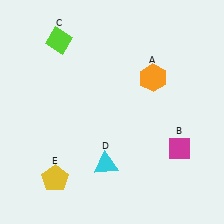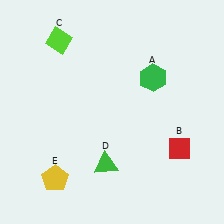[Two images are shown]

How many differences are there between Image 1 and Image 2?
There are 3 differences between the two images.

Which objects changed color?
A changed from orange to green. B changed from magenta to red. D changed from cyan to green.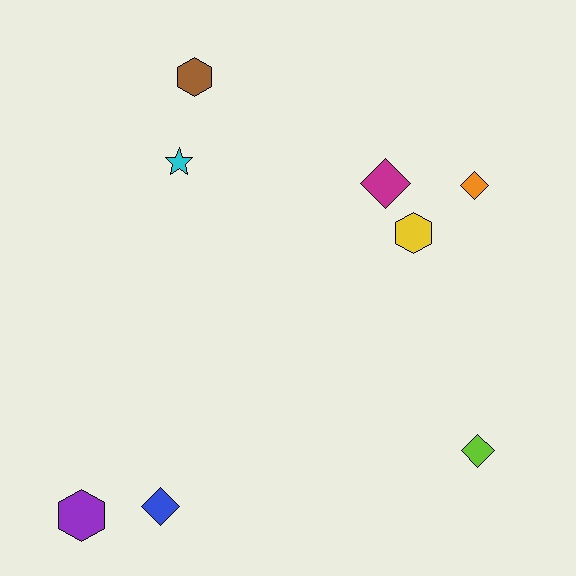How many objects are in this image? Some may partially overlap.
There are 8 objects.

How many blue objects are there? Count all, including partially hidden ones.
There is 1 blue object.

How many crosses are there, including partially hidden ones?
There are no crosses.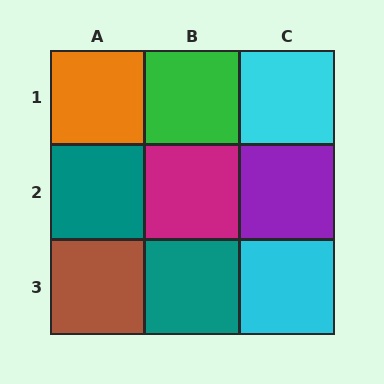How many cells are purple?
1 cell is purple.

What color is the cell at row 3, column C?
Cyan.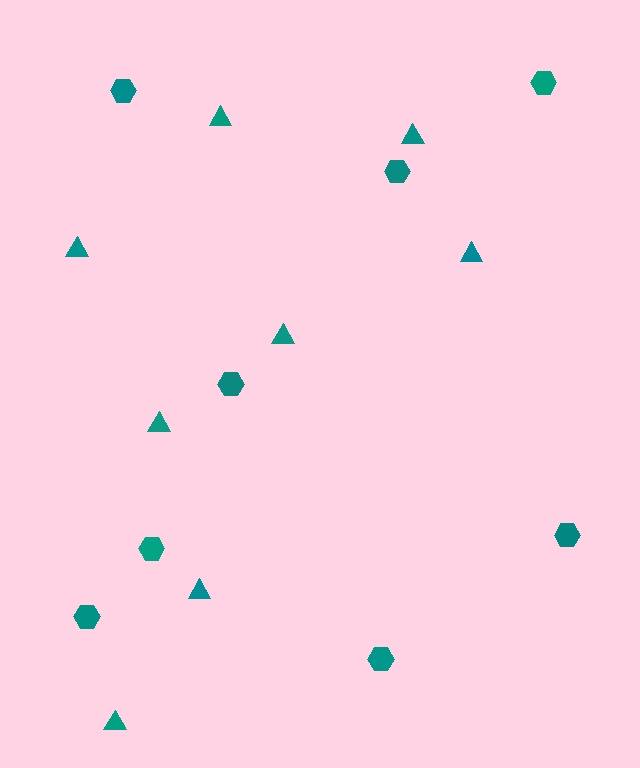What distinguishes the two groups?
There are 2 groups: one group of triangles (8) and one group of hexagons (8).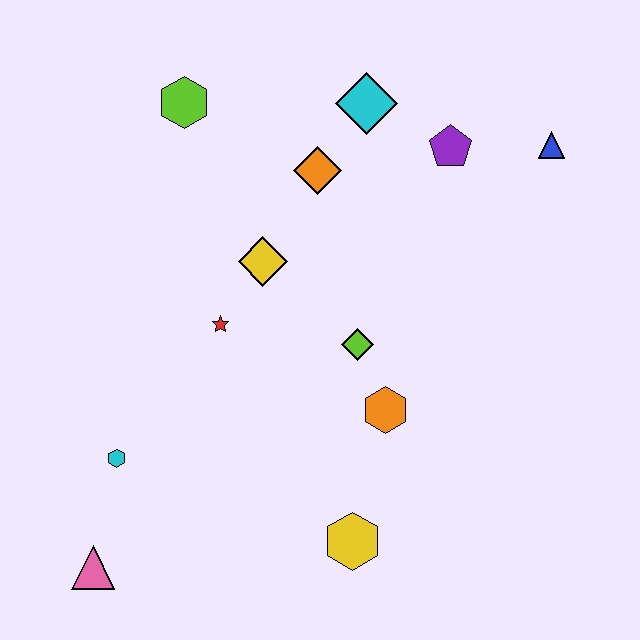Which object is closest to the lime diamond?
The orange hexagon is closest to the lime diamond.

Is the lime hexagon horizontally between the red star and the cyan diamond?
No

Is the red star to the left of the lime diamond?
Yes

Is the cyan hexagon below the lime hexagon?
Yes